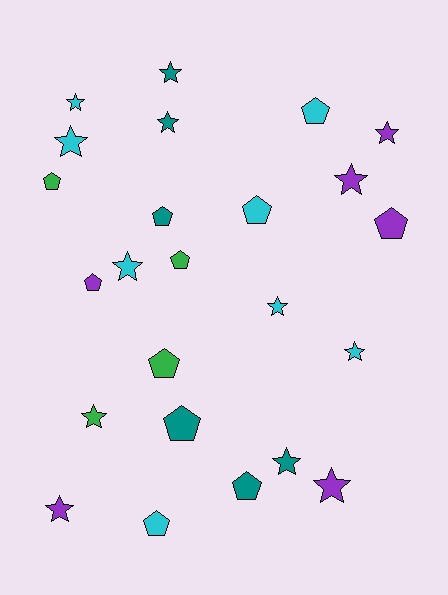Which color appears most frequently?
Cyan, with 8 objects.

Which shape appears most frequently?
Star, with 13 objects.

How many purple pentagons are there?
There are 2 purple pentagons.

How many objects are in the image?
There are 24 objects.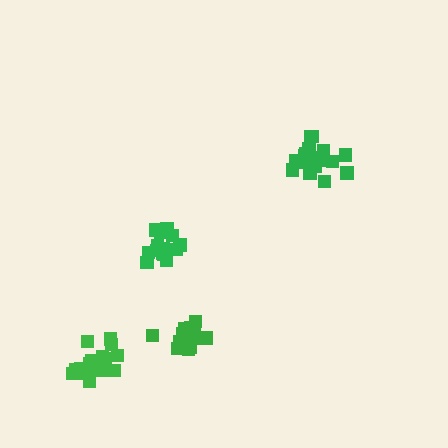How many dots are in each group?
Group 1: 17 dots, Group 2: 19 dots, Group 3: 16 dots, Group 4: 19 dots (71 total).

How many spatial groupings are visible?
There are 4 spatial groupings.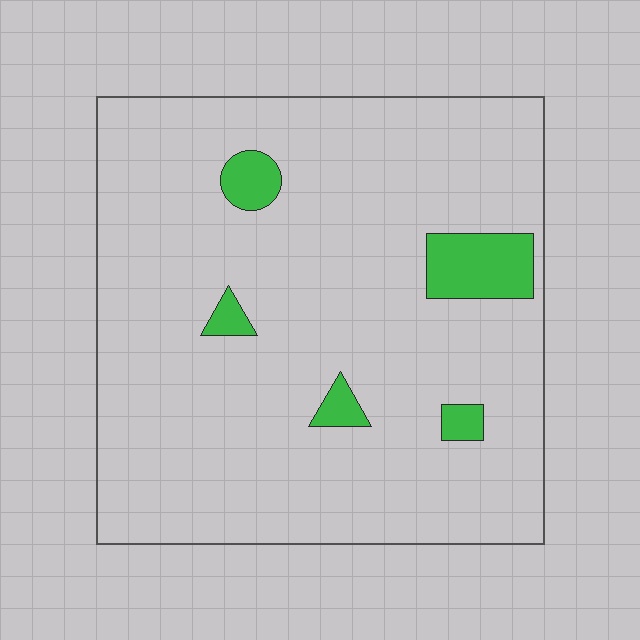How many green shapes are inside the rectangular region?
5.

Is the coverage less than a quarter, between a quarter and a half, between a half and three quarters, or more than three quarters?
Less than a quarter.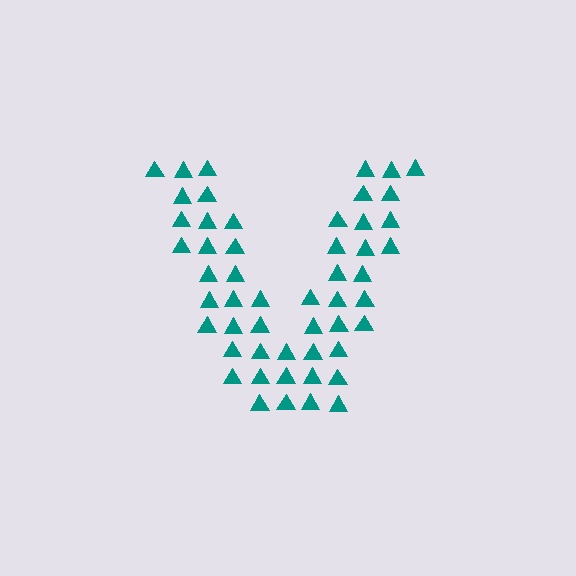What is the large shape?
The large shape is the letter V.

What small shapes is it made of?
It is made of small triangles.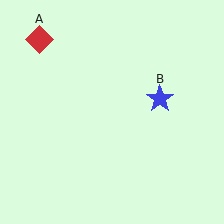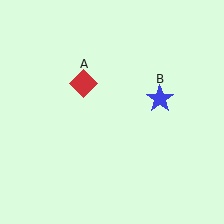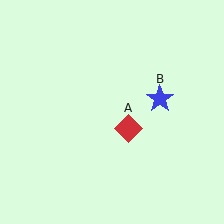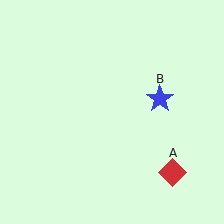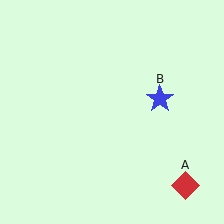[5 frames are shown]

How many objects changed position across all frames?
1 object changed position: red diamond (object A).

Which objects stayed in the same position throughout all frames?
Blue star (object B) remained stationary.